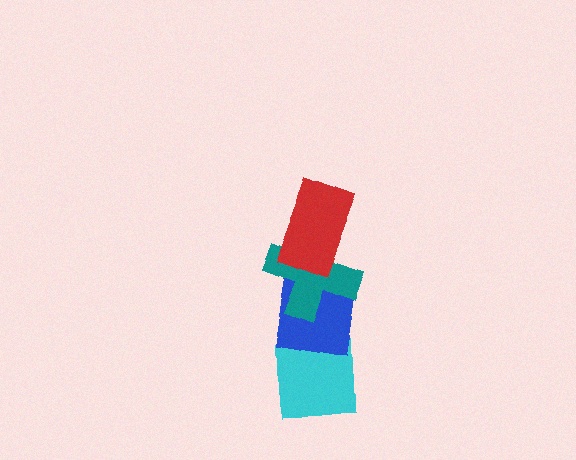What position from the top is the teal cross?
The teal cross is 2nd from the top.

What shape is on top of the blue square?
The teal cross is on top of the blue square.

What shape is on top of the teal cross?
The red rectangle is on top of the teal cross.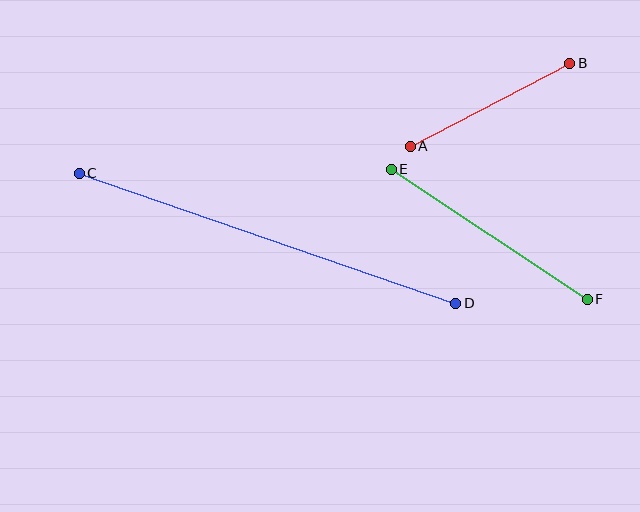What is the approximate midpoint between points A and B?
The midpoint is at approximately (490, 105) pixels.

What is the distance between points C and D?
The distance is approximately 398 pixels.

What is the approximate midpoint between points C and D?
The midpoint is at approximately (268, 238) pixels.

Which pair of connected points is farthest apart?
Points C and D are farthest apart.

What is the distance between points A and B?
The distance is approximately 180 pixels.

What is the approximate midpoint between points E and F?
The midpoint is at approximately (489, 234) pixels.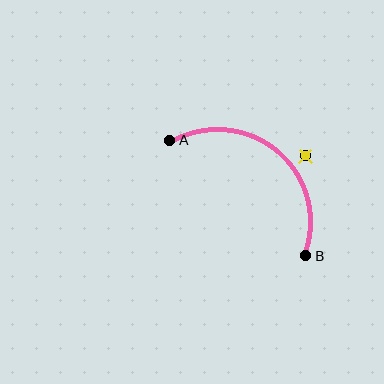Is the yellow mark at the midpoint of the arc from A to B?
No — the yellow mark does not lie on the arc at all. It sits slightly outside the curve.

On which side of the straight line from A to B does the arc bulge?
The arc bulges above and to the right of the straight line connecting A and B.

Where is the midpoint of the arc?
The arc midpoint is the point on the curve farthest from the straight line joining A and B. It sits above and to the right of that line.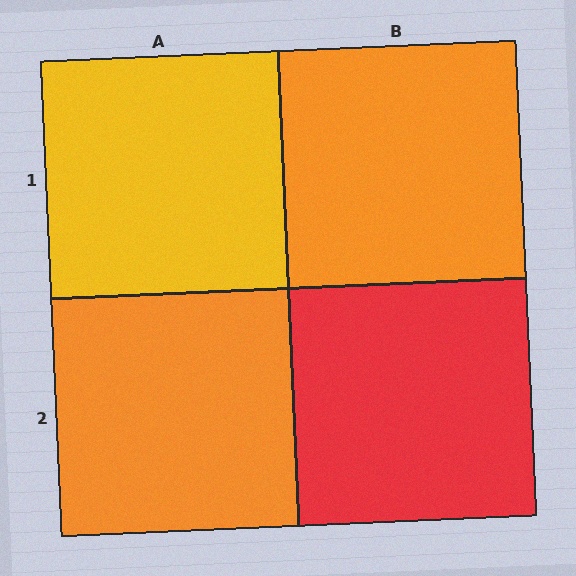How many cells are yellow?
1 cell is yellow.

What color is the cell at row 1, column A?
Yellow.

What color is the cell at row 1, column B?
Orange.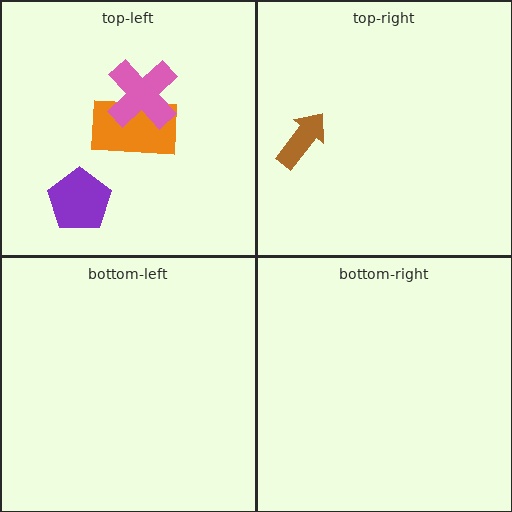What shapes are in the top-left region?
The orange rectangle, the purple pentagon, the pink cross.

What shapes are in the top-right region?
The brown arrow.